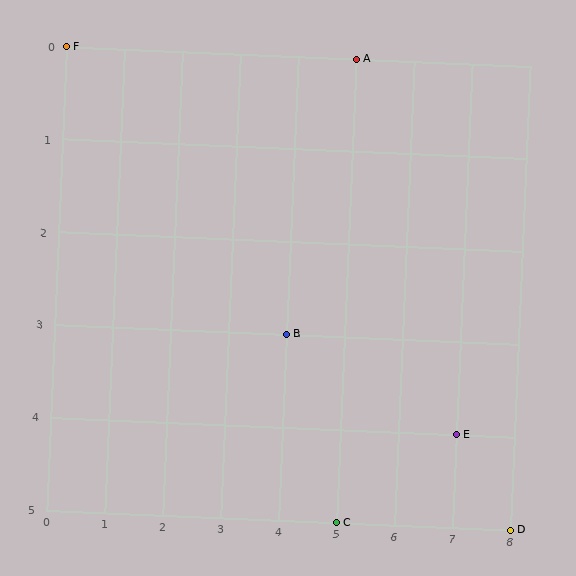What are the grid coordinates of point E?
Point E is at grid coordinates (7, 4).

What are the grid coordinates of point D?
Point D is at grid coordinates (8, 5).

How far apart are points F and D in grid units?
Points F and D are 8 columns and 5 rows apart (about 9.4 grid units diagonally).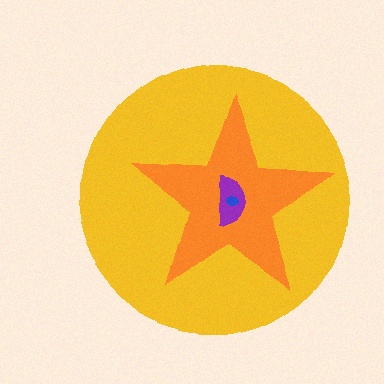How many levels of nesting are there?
4.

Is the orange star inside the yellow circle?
Yes.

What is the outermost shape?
The yellow circle.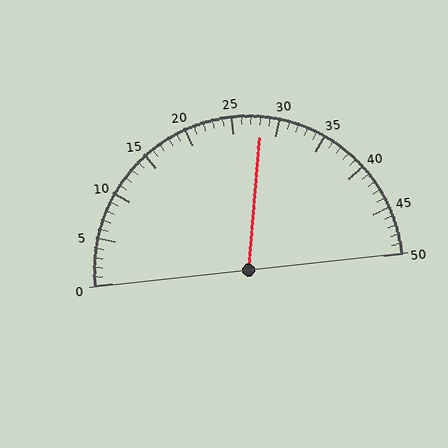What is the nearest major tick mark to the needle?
The nearest major tick mark is 30.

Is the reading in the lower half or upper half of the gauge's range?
The reading is in the upper half of the range (0 to 50).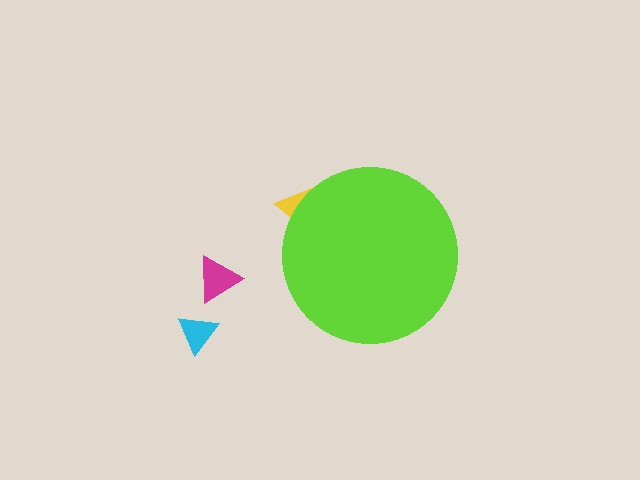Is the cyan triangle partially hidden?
No, the cyan triangle is fully visible.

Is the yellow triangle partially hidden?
Yes, the yellow triangle is partially hidden behind the lime circle.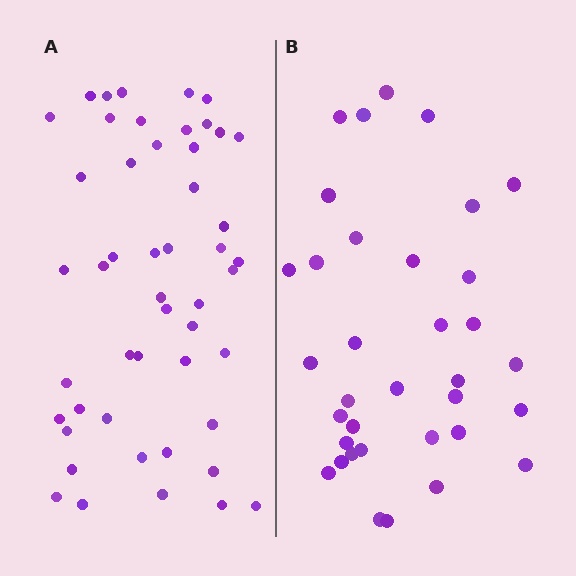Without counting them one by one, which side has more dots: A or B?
Region A (the left region) has more dots.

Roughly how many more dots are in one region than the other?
Region A has approximately 15 more dots than region B.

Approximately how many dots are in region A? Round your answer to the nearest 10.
About 50 dots. (The exact count is 49, which rounds to 50.)